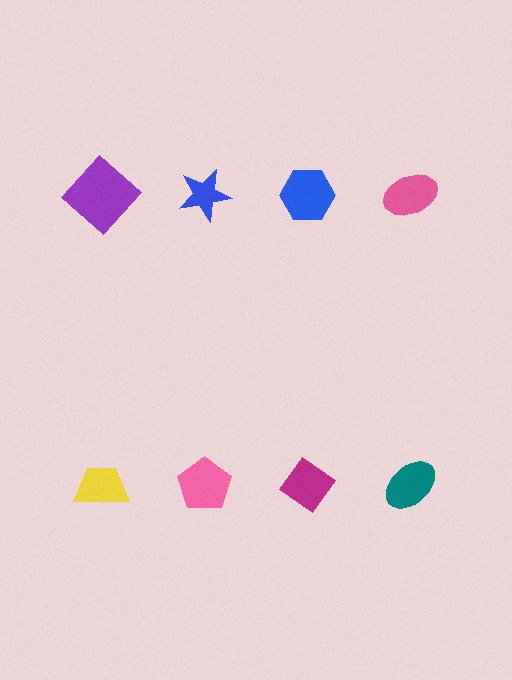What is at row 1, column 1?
A purple diamond.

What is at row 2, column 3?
A magenta diamond.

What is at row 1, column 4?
A pink ellipse.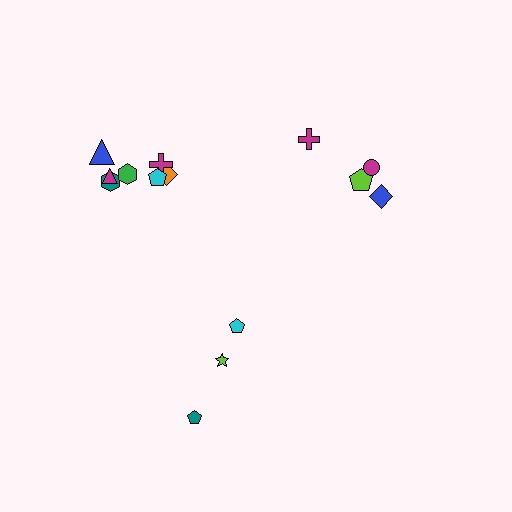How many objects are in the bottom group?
There are 3 objects.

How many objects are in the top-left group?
There are 7 objects.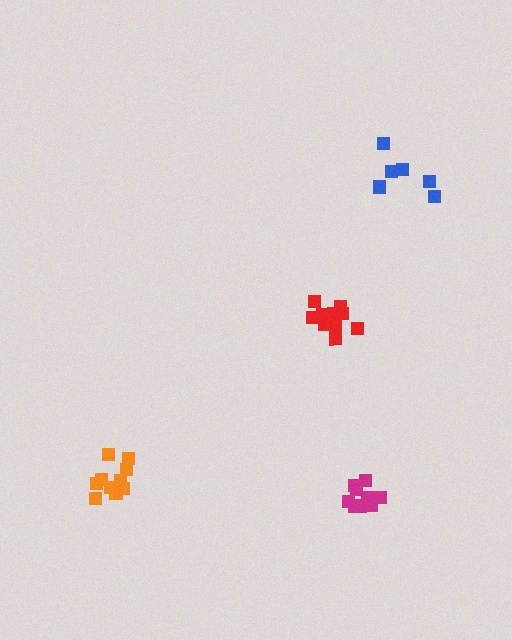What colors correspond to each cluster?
The clusters are colored: blue, magenta, red, orange.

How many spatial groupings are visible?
There are 4 spatial groupings.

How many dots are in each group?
Group 1: 6 dots, Group 2: 10 dots, Group 3: 12 dots, Group 4: 10 dots (38 total).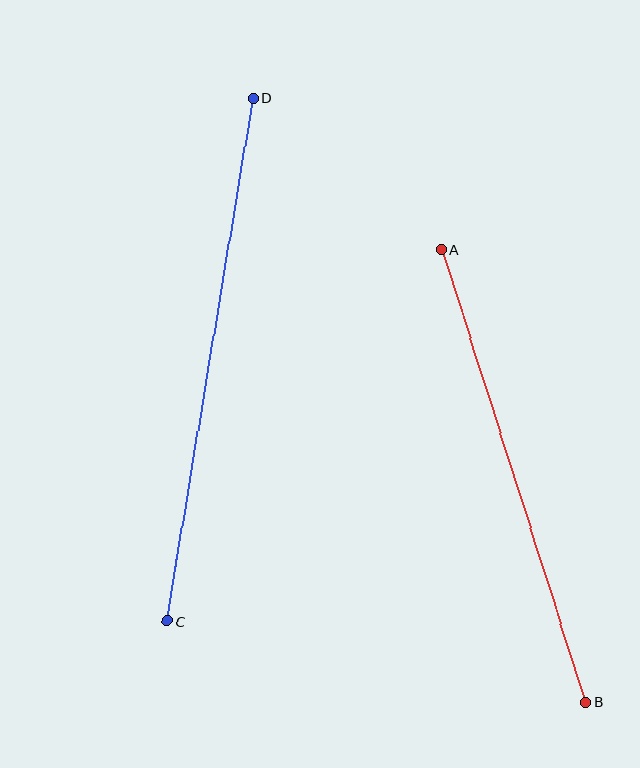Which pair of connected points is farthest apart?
Points C and D are farthest apart.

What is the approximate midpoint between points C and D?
The midpoint is at approximately (210, 360) pixels.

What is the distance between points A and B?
The distance is approximately 474 pixels.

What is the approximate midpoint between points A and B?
The midpoint is at approximately (513, 476) pixels.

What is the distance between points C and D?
The distance is approximately 530 pixels.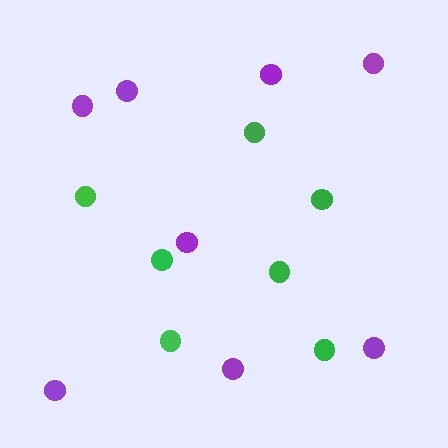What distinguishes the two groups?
There are 2 groups: one group of green circles (7) and one group of purple circles (8).